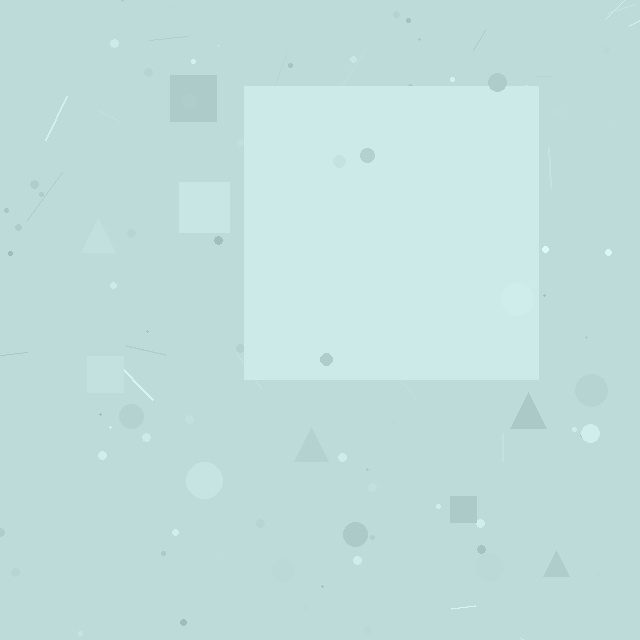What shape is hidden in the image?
A square is hidden in the image.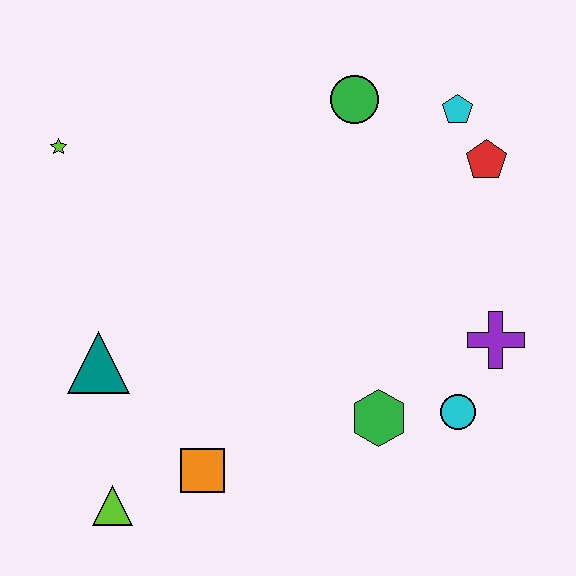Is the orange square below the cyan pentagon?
Yes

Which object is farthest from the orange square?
The cyan pentagon is farthest from the orange square.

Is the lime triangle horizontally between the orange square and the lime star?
Yes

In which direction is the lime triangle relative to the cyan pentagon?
The lime triangle is below the cyan pentagon.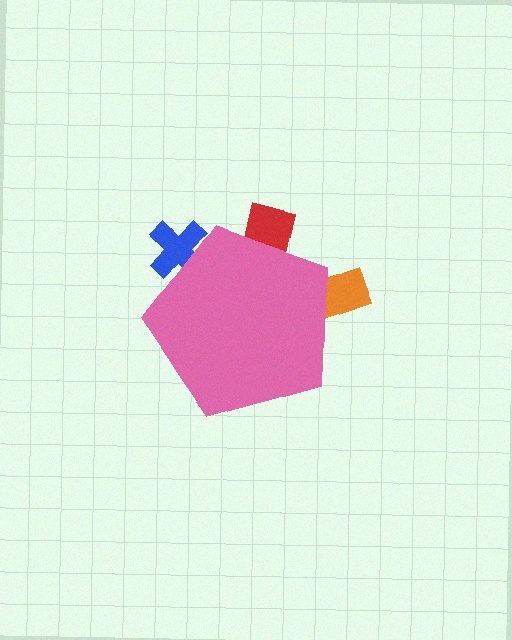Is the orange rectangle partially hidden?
Yes, the orange rectangle is partially hidden behind the pink pentagon.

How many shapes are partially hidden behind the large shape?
3 shapes are partially hidden.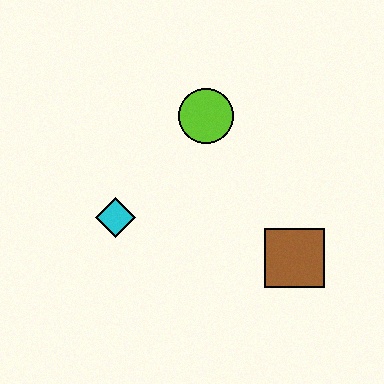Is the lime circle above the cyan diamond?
Yes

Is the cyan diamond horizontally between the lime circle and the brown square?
No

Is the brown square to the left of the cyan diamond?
No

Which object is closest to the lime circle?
The cyan diamond is closest to the lime circle.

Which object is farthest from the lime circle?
The brown square is farthest from the lime circle.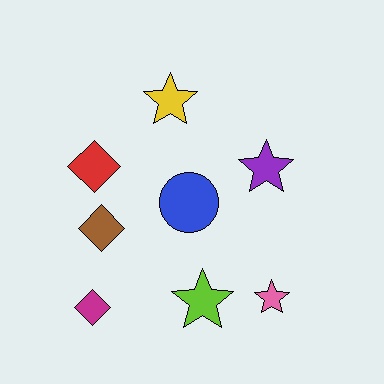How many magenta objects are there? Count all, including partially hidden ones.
There is 1 magenta object.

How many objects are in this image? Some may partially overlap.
There are 8 objects.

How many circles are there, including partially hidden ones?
There is 1 circle.